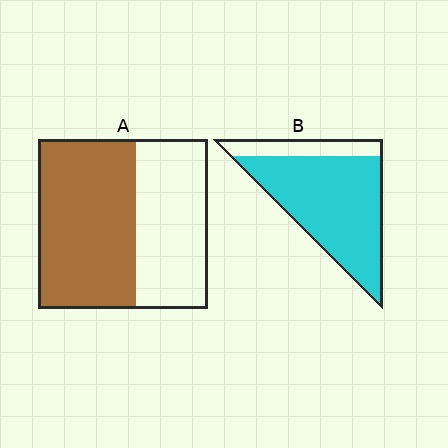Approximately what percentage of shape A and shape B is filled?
A is approximately 60% and B is approximately 80%.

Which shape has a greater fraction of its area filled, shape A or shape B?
Shape B.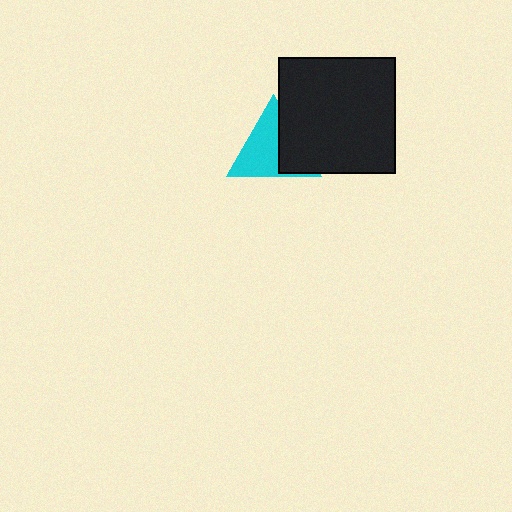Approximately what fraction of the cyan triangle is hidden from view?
Roughly 38% of the cyan triangle is hidden behind the black square.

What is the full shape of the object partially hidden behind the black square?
The partially hidden object is a cyan triangle.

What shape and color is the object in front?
The object in front is a black square.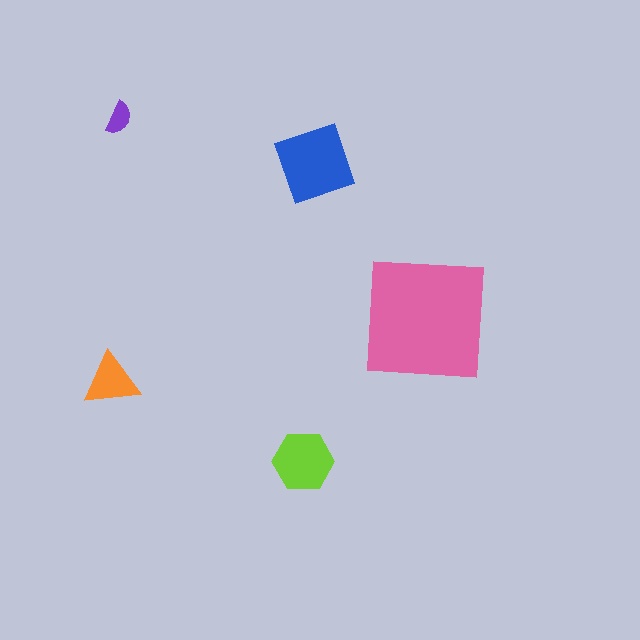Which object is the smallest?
The purple semicircle.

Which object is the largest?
The pink square.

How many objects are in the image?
There are 5 objects in the image.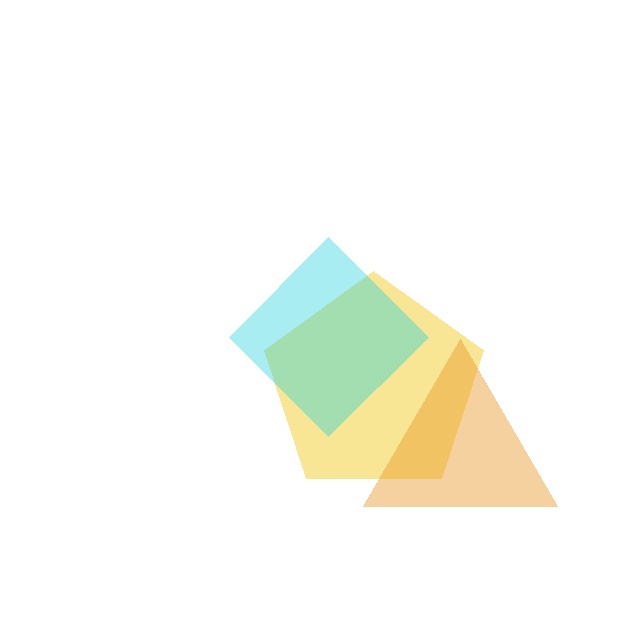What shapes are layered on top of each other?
The layered shapes are: a yellow pentagon, a cyan diamond, an orange triangle.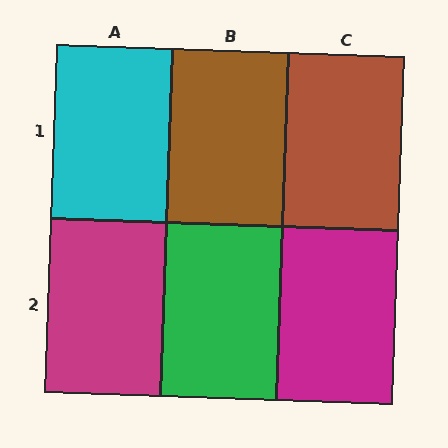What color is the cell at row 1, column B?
Brown.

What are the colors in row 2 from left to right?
Magenta, green, magenta.